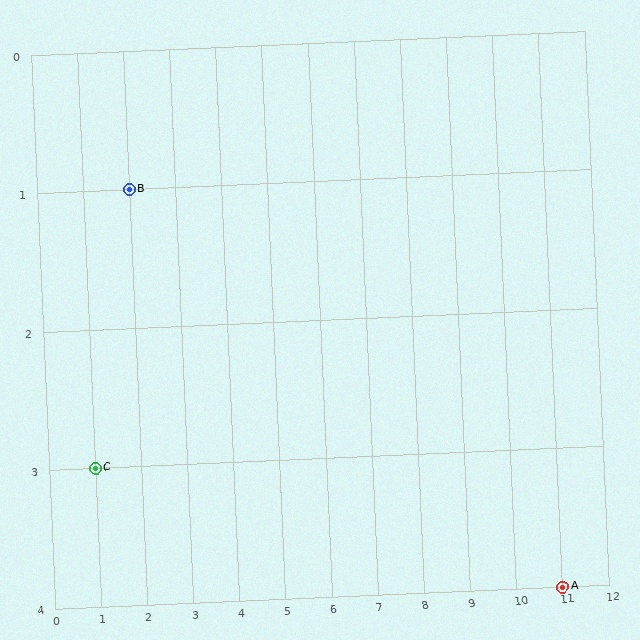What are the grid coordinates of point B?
Point B is at grid coordinates (2, 1).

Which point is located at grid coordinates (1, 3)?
Point C is at (1, 3).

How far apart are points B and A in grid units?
Points B and A are 9 columns and 3 rows apart (about 9.5 grid units diagonally).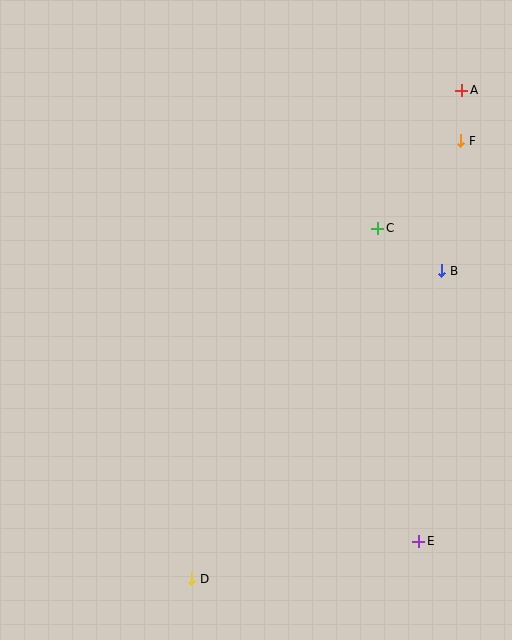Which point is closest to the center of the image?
Point C at (378, 228) is closest to the center.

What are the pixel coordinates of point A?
Point A is at (462, 90).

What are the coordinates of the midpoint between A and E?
The midpoint between A and E is at (440, 316).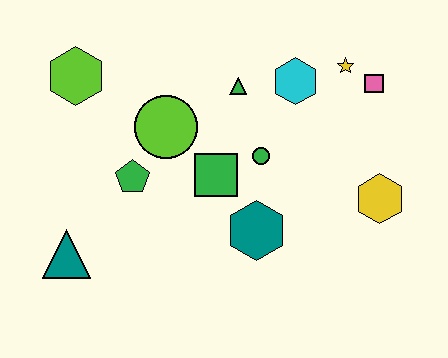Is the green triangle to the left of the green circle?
Yes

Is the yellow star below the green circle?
No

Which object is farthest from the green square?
The pink square is farthest from the green square.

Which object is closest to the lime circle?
The green pentagon is closest to the lime circle.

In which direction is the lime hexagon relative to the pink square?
The lime hexagon is to the left of the pink square.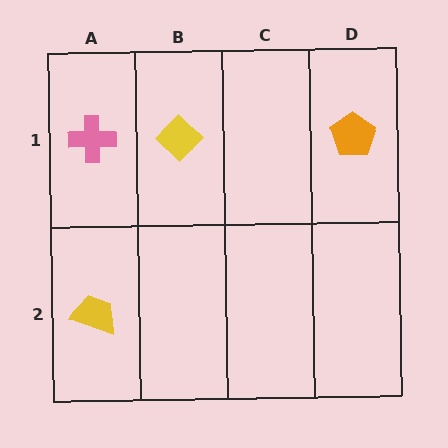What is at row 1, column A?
A pink cross.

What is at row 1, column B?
A yellow diamond.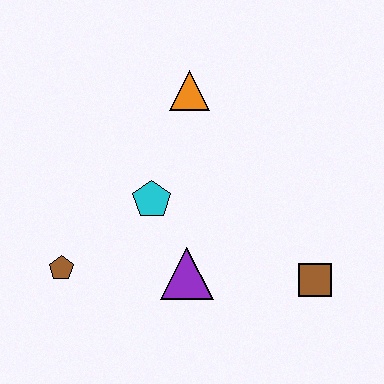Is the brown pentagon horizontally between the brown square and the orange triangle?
No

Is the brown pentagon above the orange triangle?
No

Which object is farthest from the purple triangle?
The orange triangle is farthest from the purple triangle.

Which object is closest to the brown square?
The purple triangle is closest to the brown square.